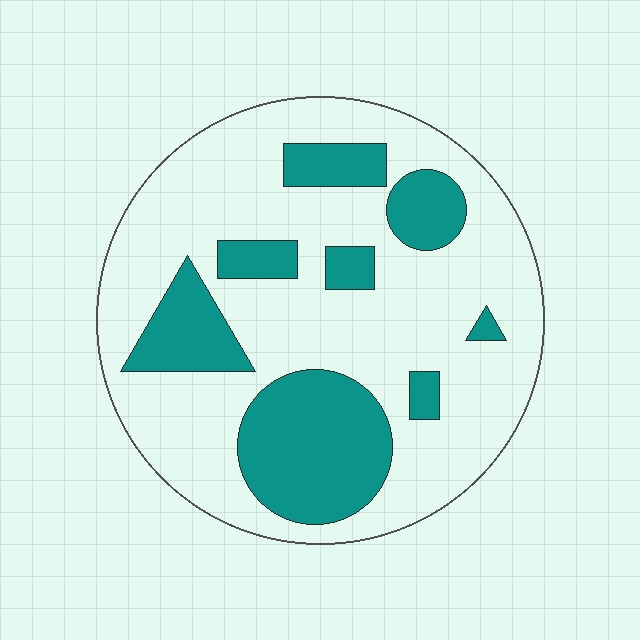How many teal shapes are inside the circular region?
8.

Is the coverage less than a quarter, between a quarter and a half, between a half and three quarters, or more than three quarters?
Between a quarter and a half.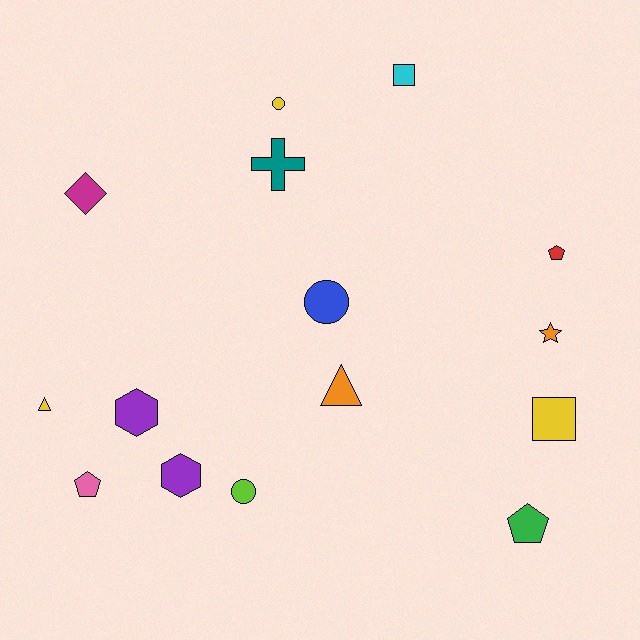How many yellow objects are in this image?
There are 3 yellow objects.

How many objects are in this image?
There are 15 objects.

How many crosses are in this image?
There is 1 cross.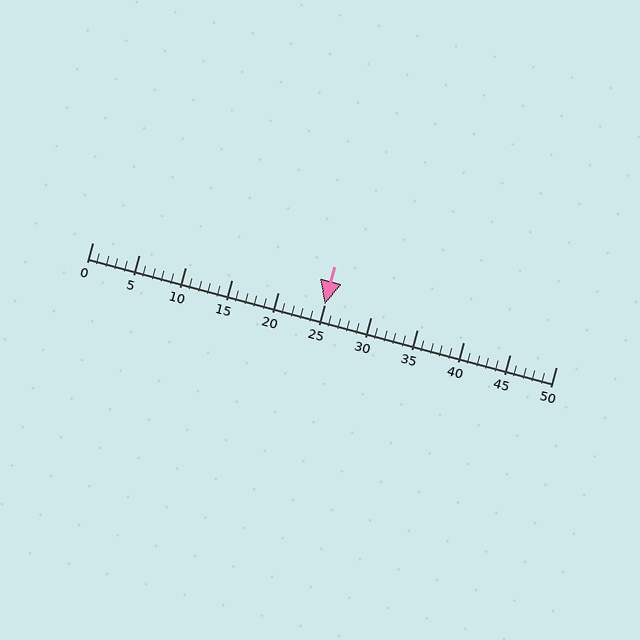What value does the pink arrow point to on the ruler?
The pink arrow points to approximately 25.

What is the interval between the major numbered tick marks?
The major tick marks are spaced 5 units apart.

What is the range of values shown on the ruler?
The ruler shows values from 0 to 50.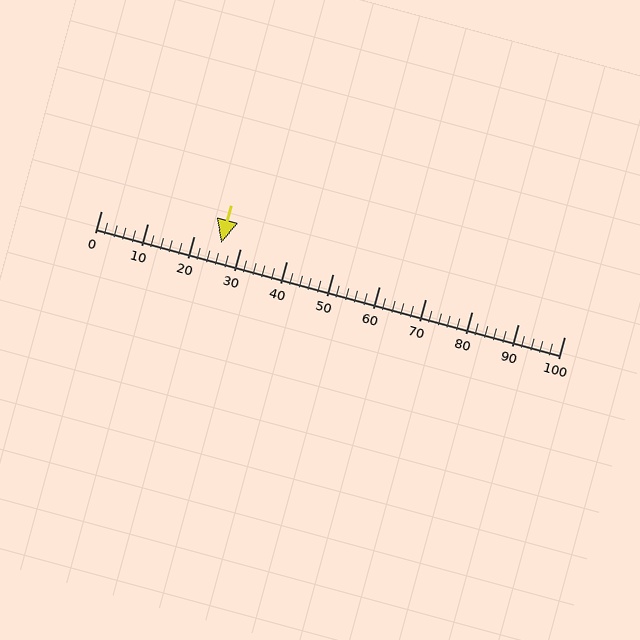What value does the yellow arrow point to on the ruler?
The yellow arrow points to approximately 26.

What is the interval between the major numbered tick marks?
The major tick marks are spaced 10 units apart.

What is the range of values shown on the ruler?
The ruler shows values from 0 to 100.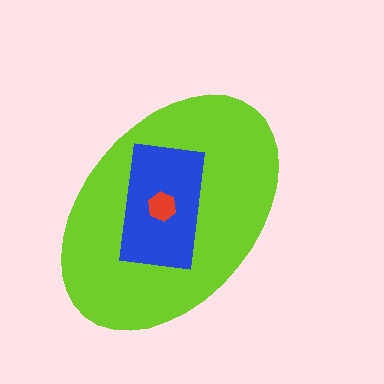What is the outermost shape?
The lime ellipse.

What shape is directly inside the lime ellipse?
The blue rectangle.